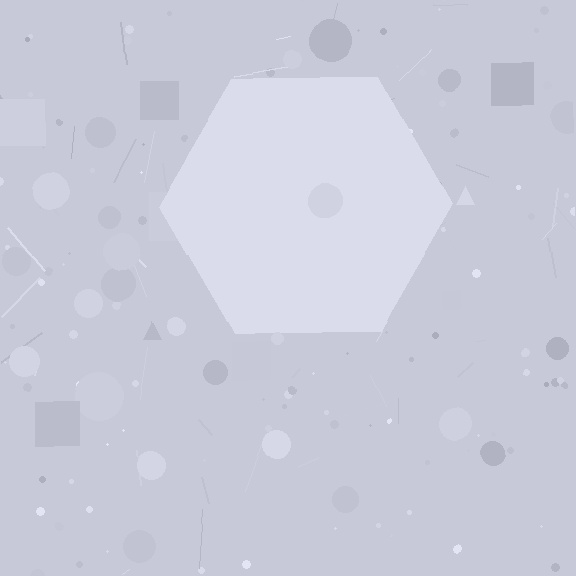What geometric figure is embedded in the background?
A hexagon is embedded in the background.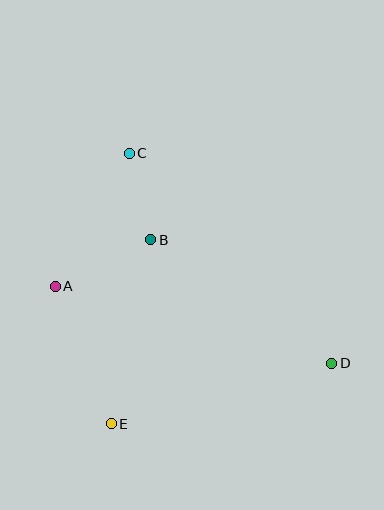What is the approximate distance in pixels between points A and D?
The distance between A and D is approximately 287 pixels.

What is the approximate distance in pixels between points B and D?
The distance between B and D is approximately 219 pixels.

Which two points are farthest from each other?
Points C and D are farthest from each other.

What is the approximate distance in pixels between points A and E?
The distance between A and E is approximately 148 pixels.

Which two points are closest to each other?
Points B and C are closest to each other.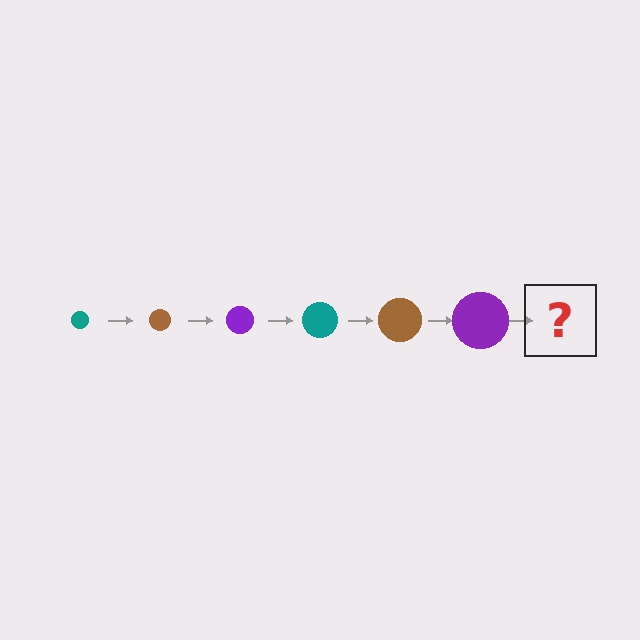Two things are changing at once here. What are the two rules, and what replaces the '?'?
The two rules are that the circle grows larger each step and the color cycles through teal, brown, and purple. The '?' should be a teal circle, larger than the previous one.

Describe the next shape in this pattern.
It should be a teal circle, larger than the previous one.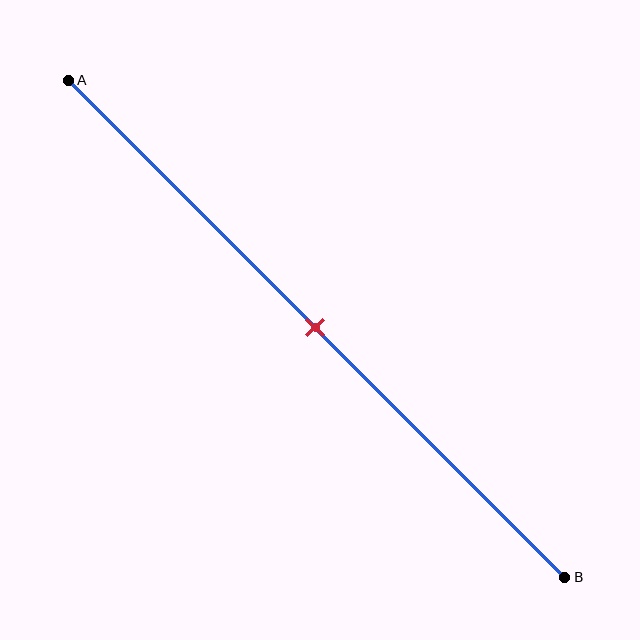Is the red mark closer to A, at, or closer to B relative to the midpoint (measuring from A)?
The red mark is approximately at the midpoint of segment AB.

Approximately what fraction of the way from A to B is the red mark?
The red mark is approximately 50% of the way from A to B.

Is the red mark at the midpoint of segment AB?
Yes, the mark is approximately at the midpoint.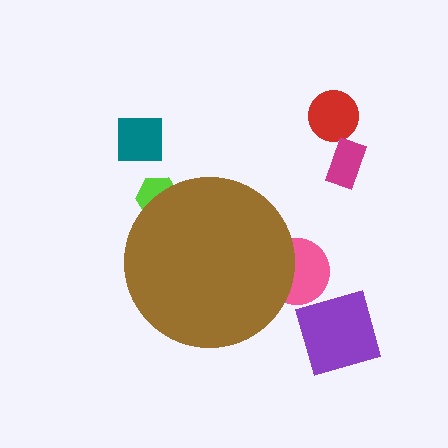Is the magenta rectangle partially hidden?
No, the magenta rectangle is fully visible.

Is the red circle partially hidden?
No, the red circle is fully visible.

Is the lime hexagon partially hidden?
Yes, the lime hexagon is partially hidden behind the brown circle.